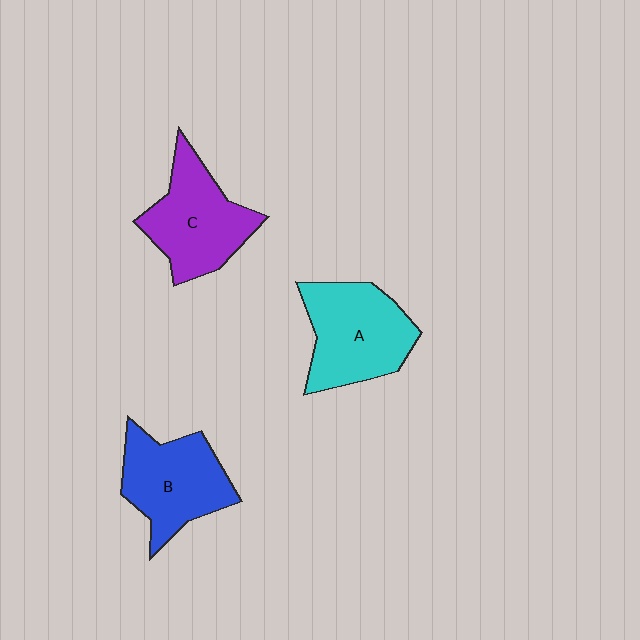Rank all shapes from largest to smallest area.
From largest to smallest: A (cyan), C (purple), B (blue).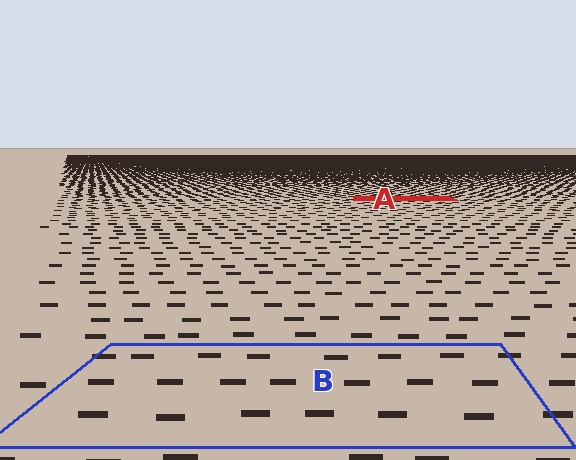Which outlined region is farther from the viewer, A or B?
Region A is farther from the viewer — the texture elements inside it appear smaller and more densely packed.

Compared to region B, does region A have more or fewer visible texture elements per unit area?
Region A has more texture elements per unit area — they are packed more densely because it is farther away.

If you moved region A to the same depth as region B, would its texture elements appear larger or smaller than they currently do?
They would appear larger. At a closer depth, the same texture elements are projected at a bigger on-screen size.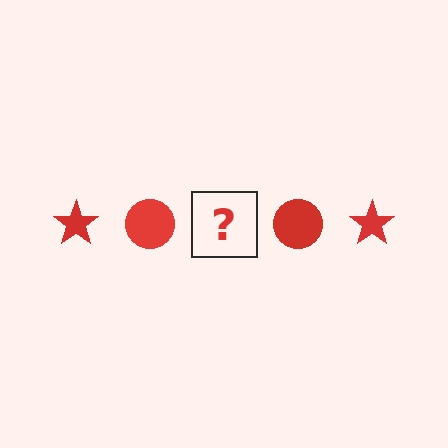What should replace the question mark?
The question mark should be replaced with a red star.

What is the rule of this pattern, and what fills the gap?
The rule is that the pattern cycles through star, circle shapes in red. The gap should be filled with a red star.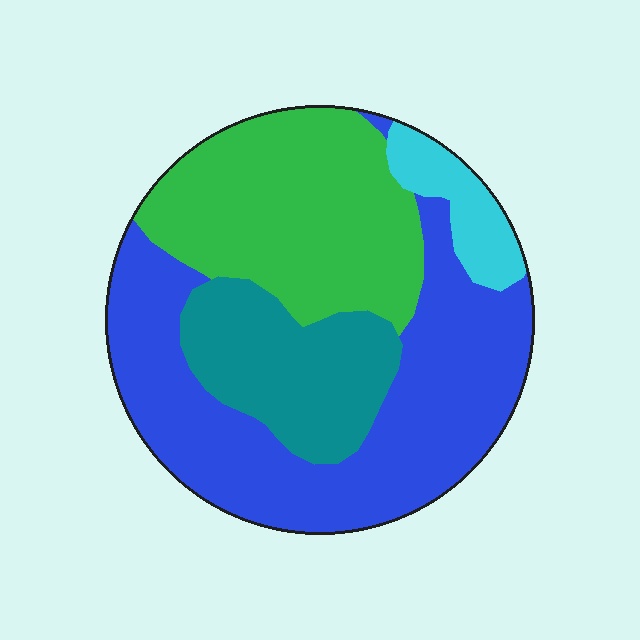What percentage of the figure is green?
Green covers 31% of the figure.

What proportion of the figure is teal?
Teal takes up about one fifth (1/5) of the figure.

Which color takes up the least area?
Cyan, at roughly 5%.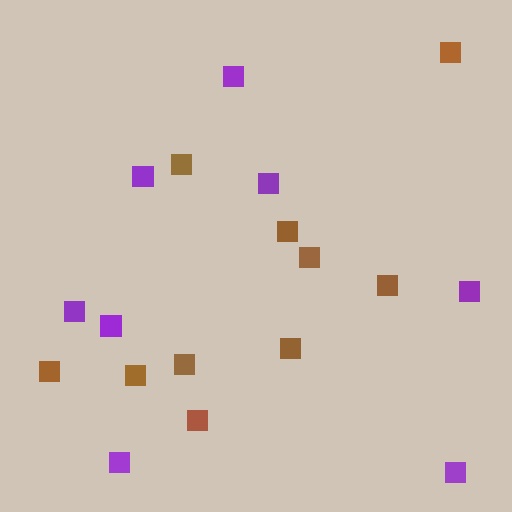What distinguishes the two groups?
There are 2 groups: one group of purple squares (8) and one group of brown squares (10).